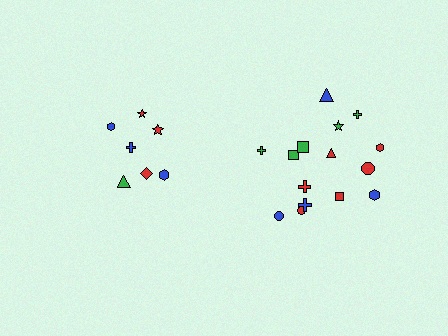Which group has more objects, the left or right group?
The right group.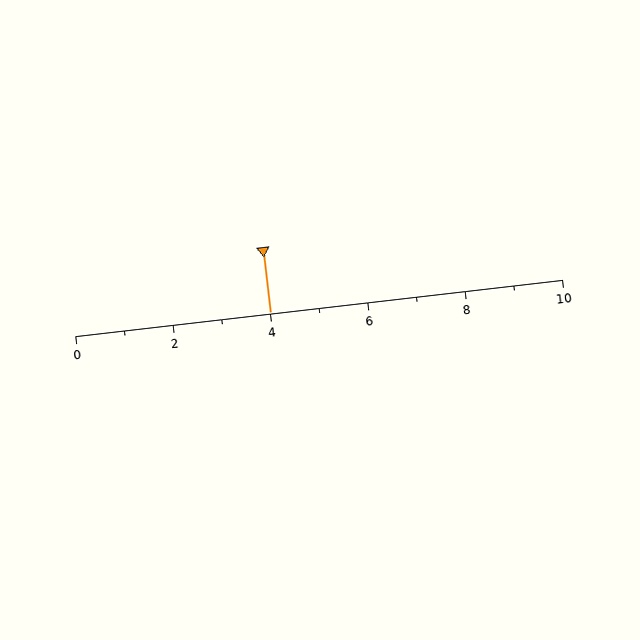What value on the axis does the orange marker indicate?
The marker indicates approximately 4.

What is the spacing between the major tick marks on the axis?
The major ticks are spaced 2 apart.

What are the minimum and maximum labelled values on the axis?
The axis runs from 0 to 10.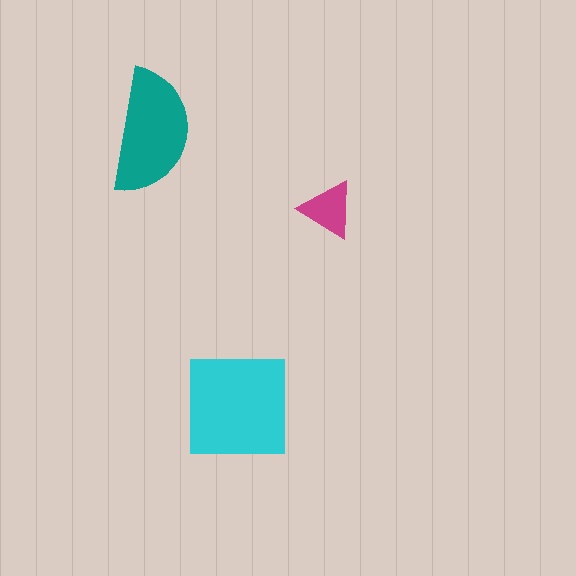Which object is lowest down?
The cyan square is bottommost.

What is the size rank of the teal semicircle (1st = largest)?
2nd.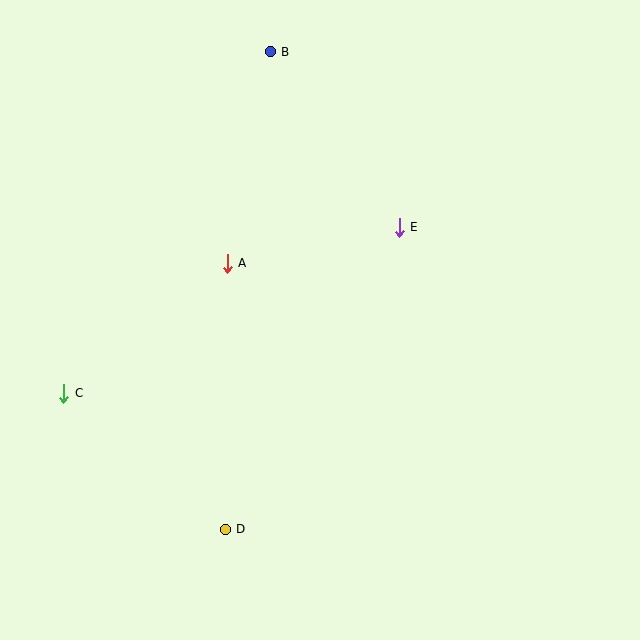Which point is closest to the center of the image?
Point A at (227, 263) is closest to the center.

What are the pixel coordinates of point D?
Point D is at (225, 529).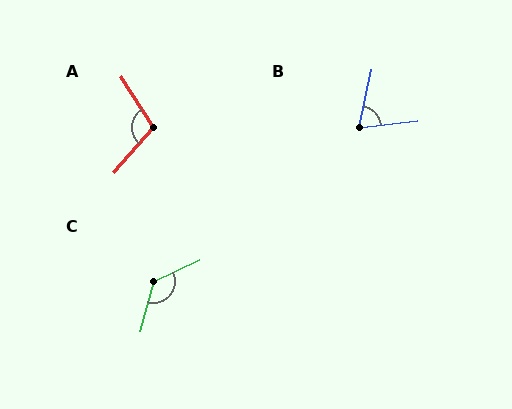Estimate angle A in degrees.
Approximately 106 degrees.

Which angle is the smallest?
B, at approximately 71 degrees.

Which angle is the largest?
C, at approximately 131 degrees.